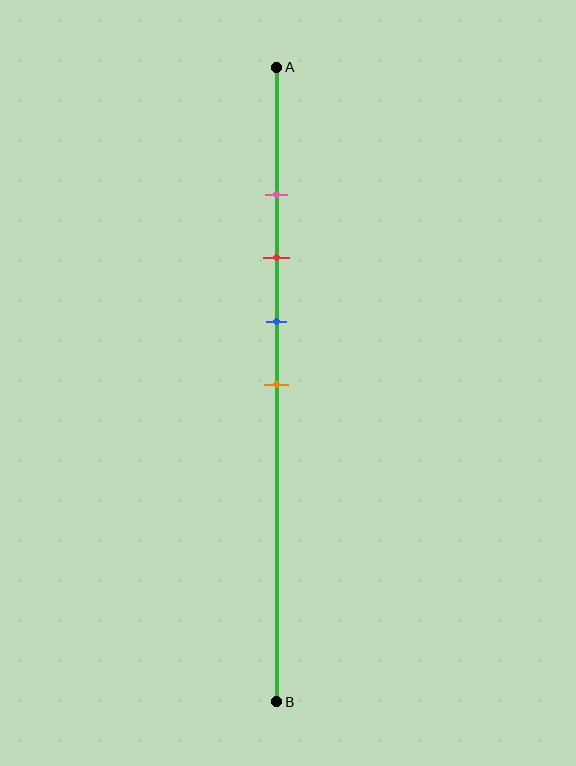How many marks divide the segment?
There are 4 marks dividing the segment.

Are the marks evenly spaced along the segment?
Yes, the marks are approximately evenly spaced.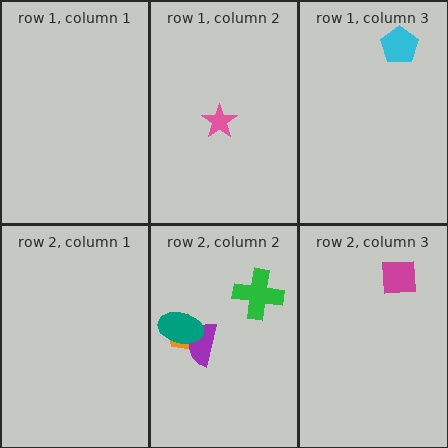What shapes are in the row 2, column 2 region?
The orange trapezoid, the green cross, the purple semicircle, the teal ellipse.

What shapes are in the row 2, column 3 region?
The magenta square.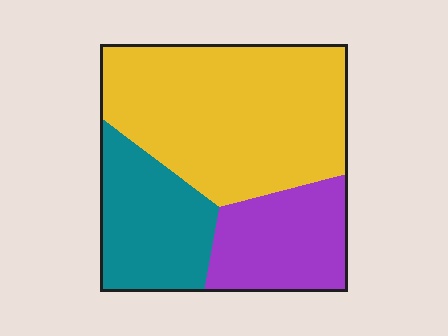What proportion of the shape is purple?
Purple covers 22% of the shape.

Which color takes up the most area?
Yellow, at roughly 55%.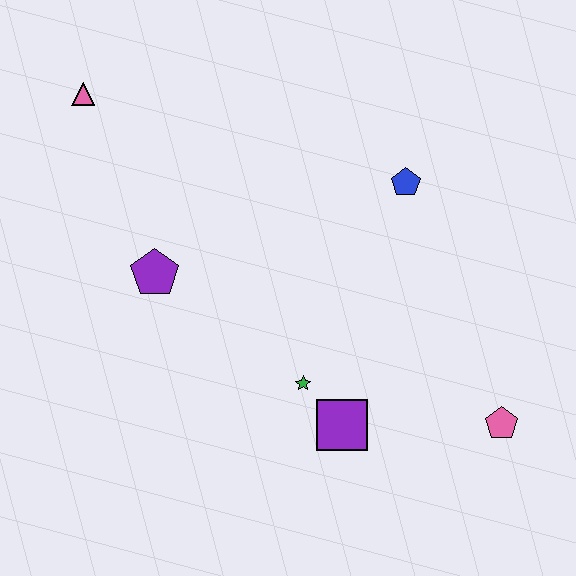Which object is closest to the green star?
The purple square is closest to the green star.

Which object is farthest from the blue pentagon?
The pink triangle is farthest from the blue pentagon.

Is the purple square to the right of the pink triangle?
Yes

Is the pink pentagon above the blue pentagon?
No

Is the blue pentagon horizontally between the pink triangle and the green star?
No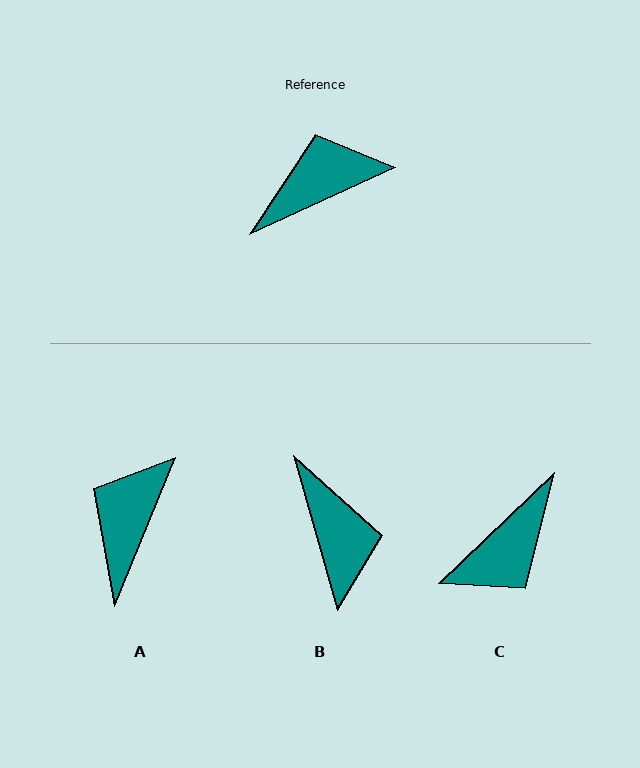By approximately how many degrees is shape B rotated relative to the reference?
Approximately 98 degrees clockwise.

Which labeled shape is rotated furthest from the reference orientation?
C, about 160 degrees away.